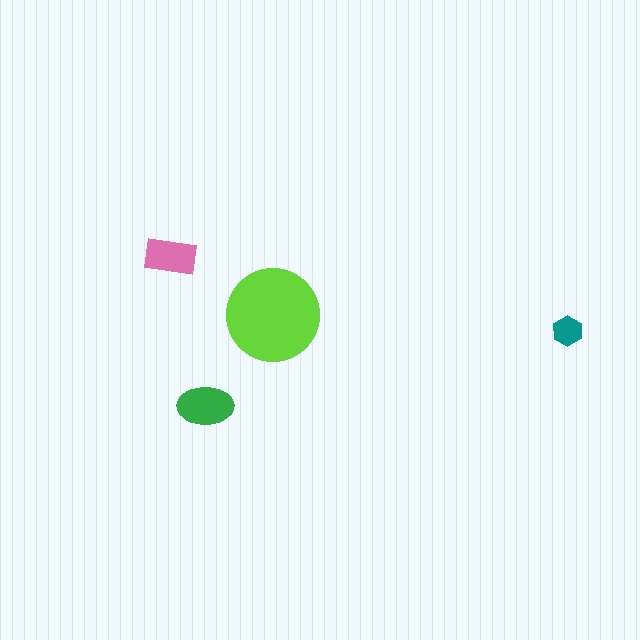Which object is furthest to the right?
The teal hexagon is rightmost.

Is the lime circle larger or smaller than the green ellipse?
Larger.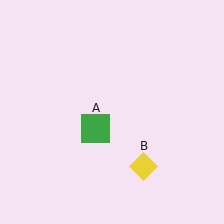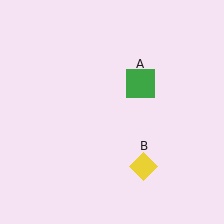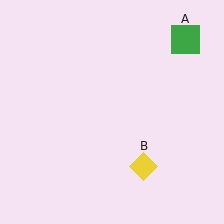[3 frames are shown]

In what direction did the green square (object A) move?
The green square (object A) moved up and to the right.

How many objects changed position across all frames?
1 object changed position: green square (object A).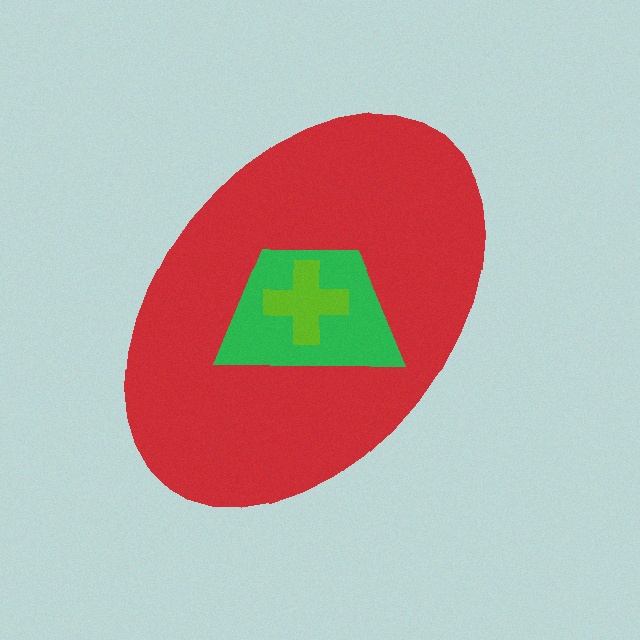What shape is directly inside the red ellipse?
The green trapezoid.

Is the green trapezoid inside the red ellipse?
Yes.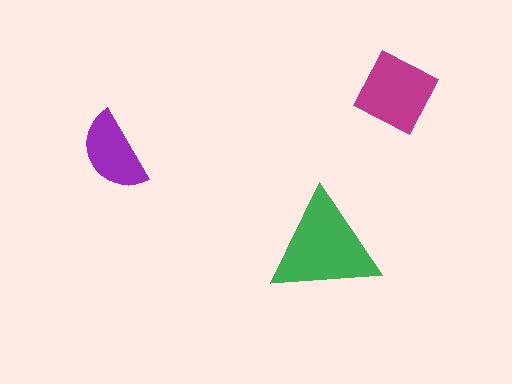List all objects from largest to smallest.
The green triangle, the magenta diamond, the purple semicircle.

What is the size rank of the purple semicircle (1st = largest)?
3rd.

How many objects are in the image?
There are 3 objects in the image.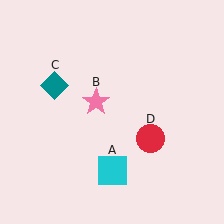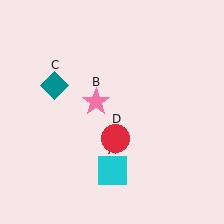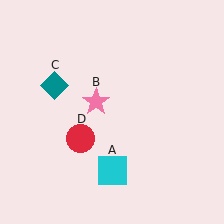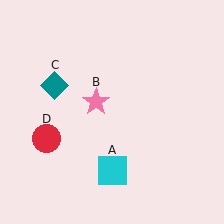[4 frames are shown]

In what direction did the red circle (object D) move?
The red circle (object D) moved left.